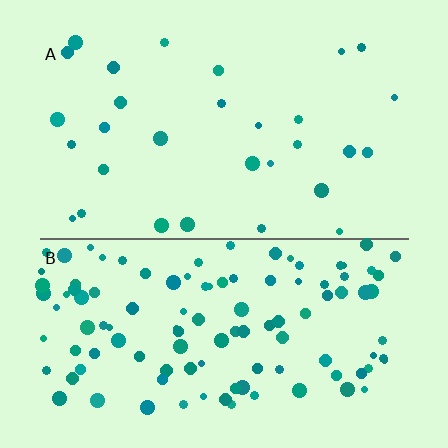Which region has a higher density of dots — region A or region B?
B (the bottom).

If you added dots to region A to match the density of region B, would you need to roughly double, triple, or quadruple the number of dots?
Approximately quadruple.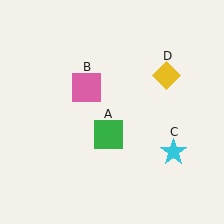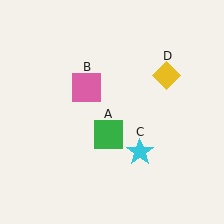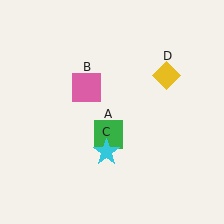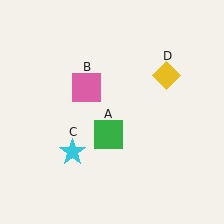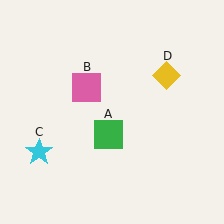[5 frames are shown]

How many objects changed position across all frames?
1 object changed position: cyan star (object C).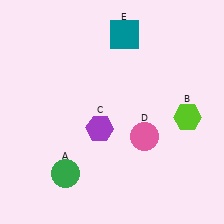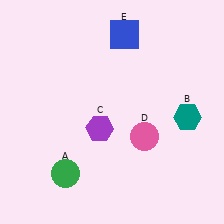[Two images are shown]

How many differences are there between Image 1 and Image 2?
There are 2 differences between the two images.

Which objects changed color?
B changed from lime to teal. E changed from teal to blue.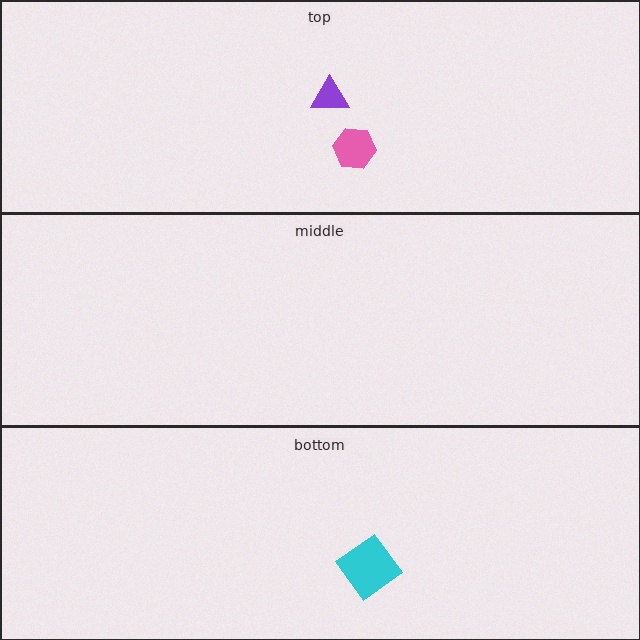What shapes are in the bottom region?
The cyan diamond.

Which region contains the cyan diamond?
The bottom region.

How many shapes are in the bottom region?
1.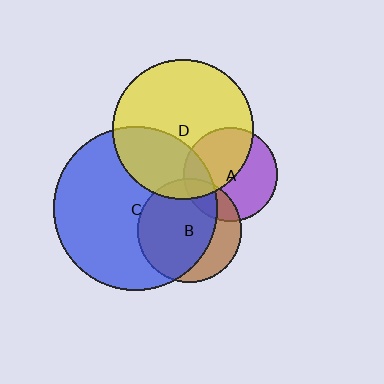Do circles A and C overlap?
Yes.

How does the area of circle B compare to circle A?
Approximately 1.2 times.